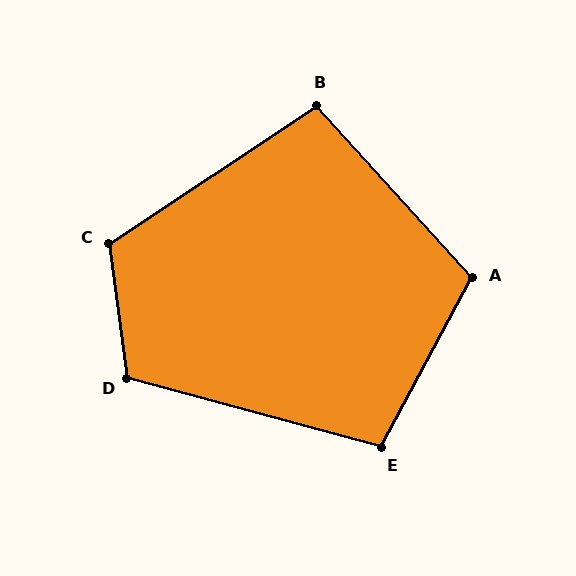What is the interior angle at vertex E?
Approximately 103 degrees (obtuse).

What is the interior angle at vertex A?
Approximately 110 degrees (obtuse).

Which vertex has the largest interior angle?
C, at approximately 116 degrees.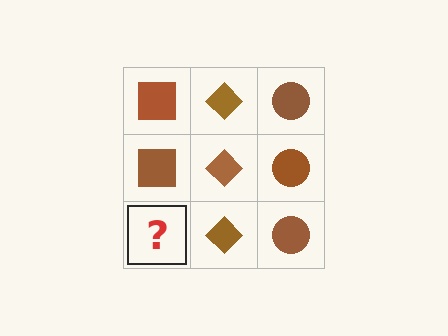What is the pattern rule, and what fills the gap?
The rule is that each column has a consistent shape. The gap should be filled with a brown square.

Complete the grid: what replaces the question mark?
The question mark should be replaced with a brown square.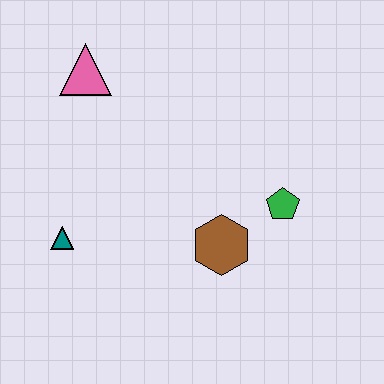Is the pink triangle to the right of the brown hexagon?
No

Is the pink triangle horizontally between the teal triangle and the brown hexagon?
Yes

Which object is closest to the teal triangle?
The brown hexagon is closest to the teal triangle.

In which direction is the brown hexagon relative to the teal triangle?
The brown hexagon is to the right of the teal triangle.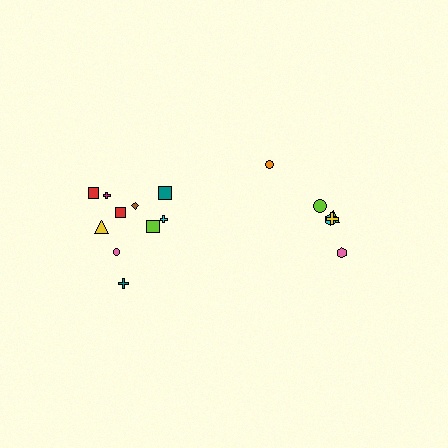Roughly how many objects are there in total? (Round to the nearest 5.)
Roughly 15 objects in total.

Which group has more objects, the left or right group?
The left group.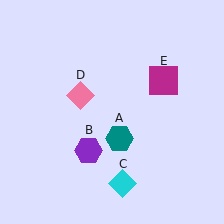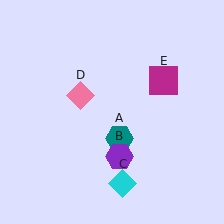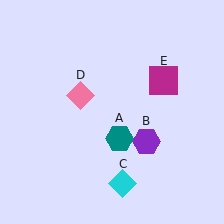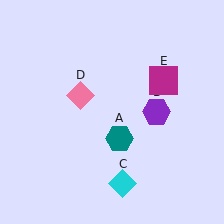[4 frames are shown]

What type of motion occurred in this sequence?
The purple hexagon (object B) rotated counterclockwise around the center of the scene.